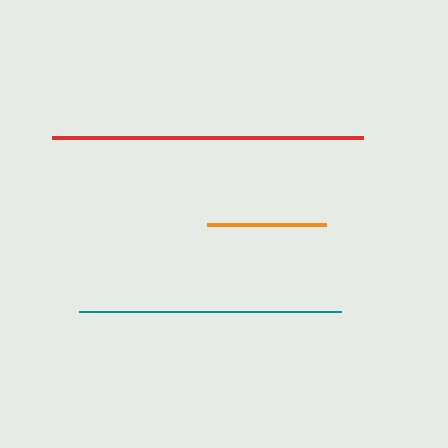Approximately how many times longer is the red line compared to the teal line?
The red line is approximately 1.2 times the length of the teal line.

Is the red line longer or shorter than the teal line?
The red line is longer than the teal line.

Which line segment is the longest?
The red line is the longest at approximately 311 pixels.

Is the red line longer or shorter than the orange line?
The red line is longer than the orange line.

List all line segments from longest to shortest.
From longest to shortest: red, teal, orange.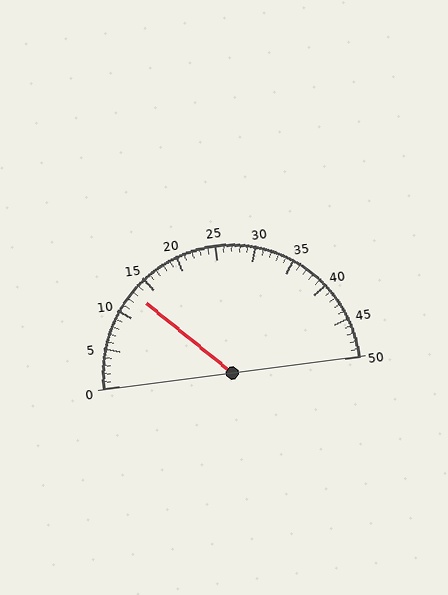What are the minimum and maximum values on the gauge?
The gauge ranges from 0 to 50.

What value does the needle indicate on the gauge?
The needle indicates approximately 13.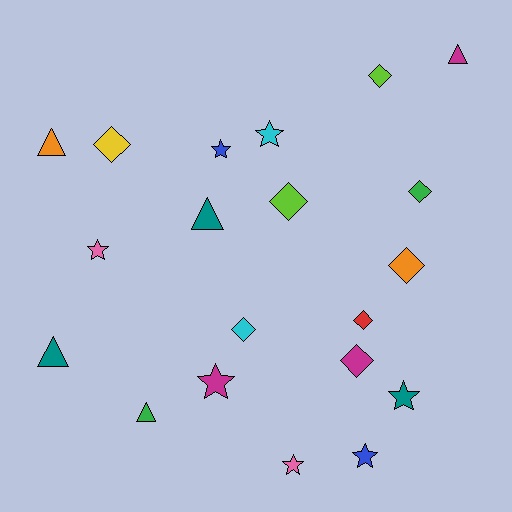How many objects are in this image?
There are 20 objects.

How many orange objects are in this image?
There are 2 orange objects.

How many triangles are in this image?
There are 5 triangles.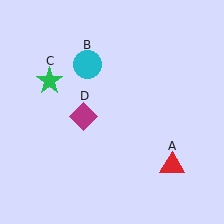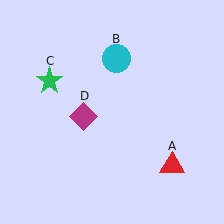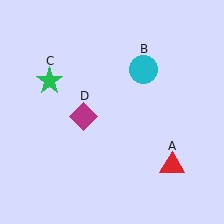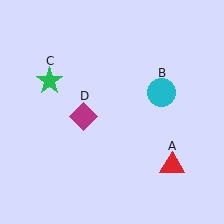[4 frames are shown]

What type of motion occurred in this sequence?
The cyan circle (object B) rotated clockwise around the center of the scene.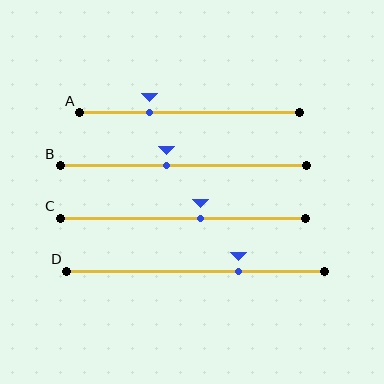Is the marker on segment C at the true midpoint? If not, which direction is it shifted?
No, the marker on segment C is shifted to the right by about 7% of the segment length.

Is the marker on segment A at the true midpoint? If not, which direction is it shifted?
No, the marker on segment A is shifted to the left by about 18% of the segment length.